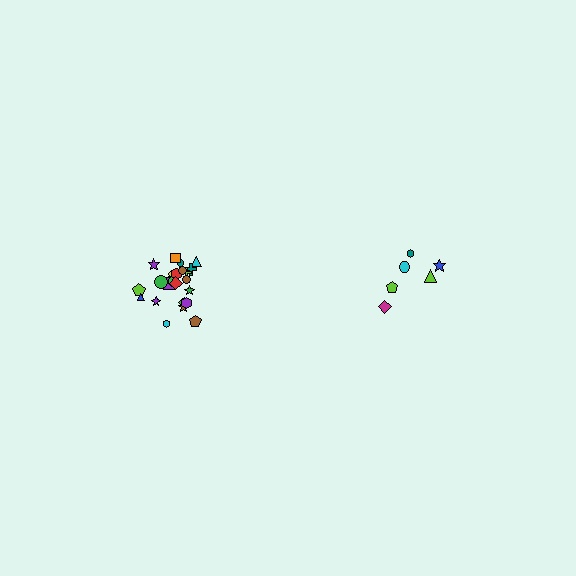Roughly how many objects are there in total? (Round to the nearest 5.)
Roughly 30 objects in total.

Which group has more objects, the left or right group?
The left group.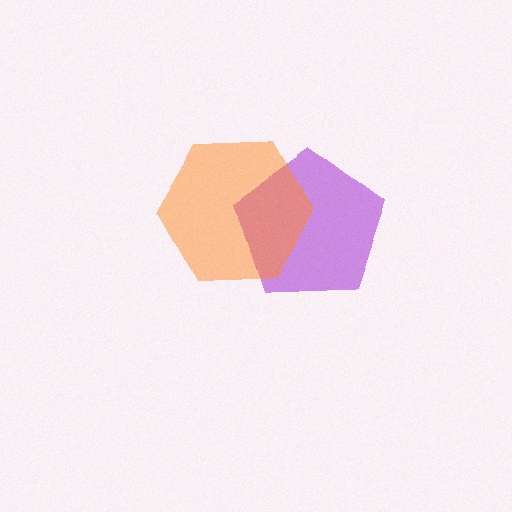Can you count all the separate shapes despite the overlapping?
Yes, there are 2 separate shapes.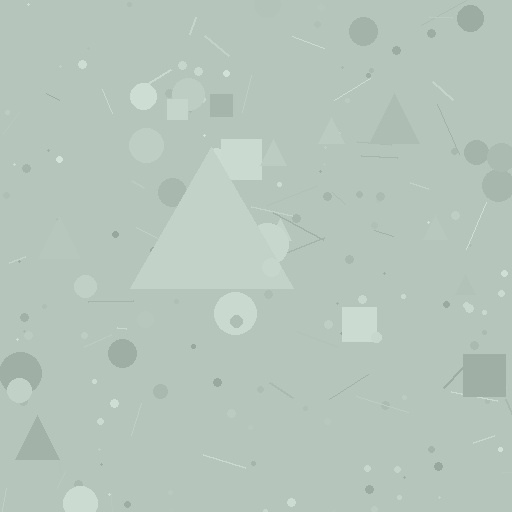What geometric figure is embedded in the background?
A triangle is embedded in the background.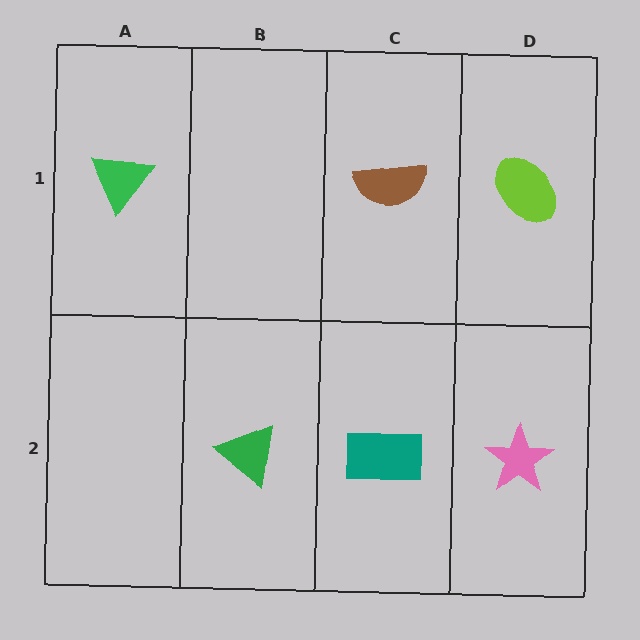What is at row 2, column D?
A pink star.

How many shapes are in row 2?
3 shapes.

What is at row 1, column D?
A lime ellipse.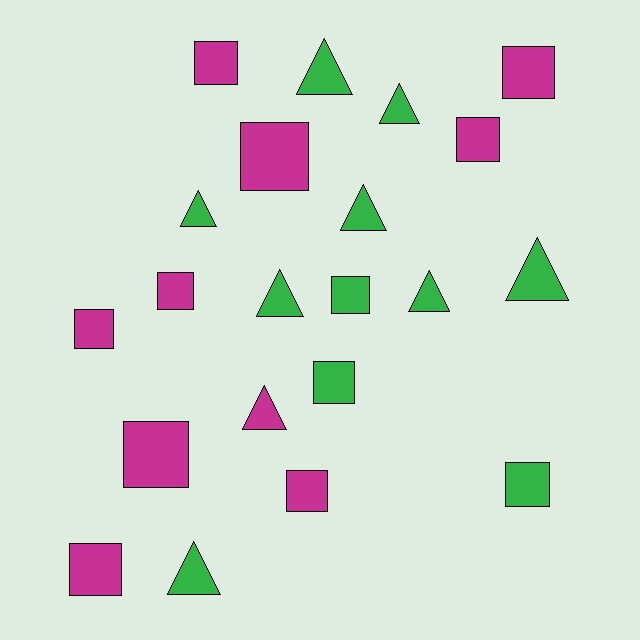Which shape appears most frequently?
Square, with 12 objects.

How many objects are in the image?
There are 21 objects.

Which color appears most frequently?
Green, with 11 objects.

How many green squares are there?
There are 3 green squares.